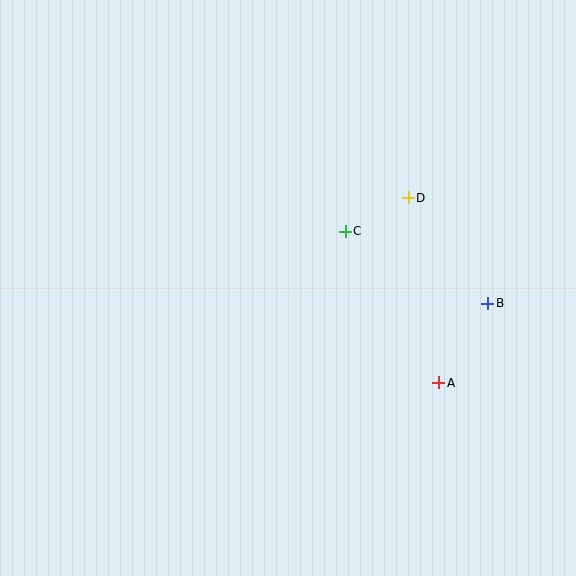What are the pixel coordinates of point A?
Point A is at (439, 383).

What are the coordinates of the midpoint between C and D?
The midpoint between C and D is at (377, 214).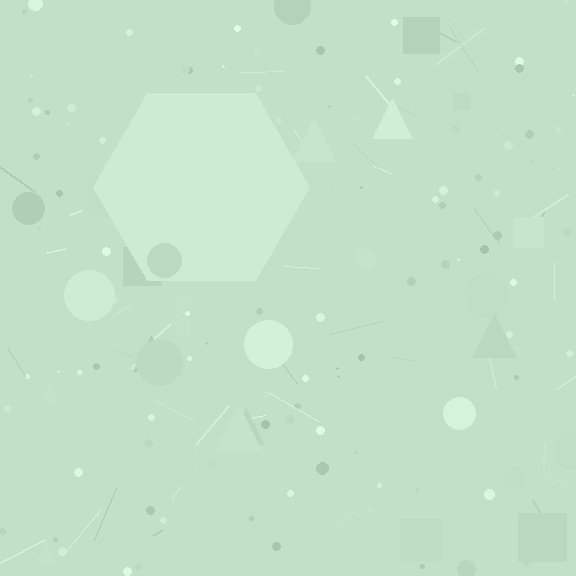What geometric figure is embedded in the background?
A hexagon is embedded in the background.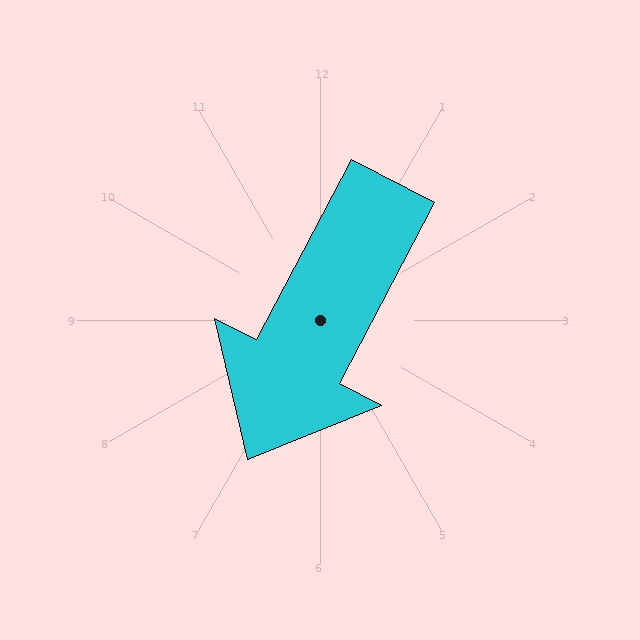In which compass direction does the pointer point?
Southwest.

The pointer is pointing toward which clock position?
Roughly 7 o'clock.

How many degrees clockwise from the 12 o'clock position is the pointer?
Approximately 208 degrees.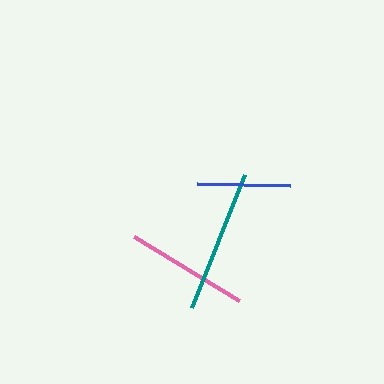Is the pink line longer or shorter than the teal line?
The teal line is longer than the pink line.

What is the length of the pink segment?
The pink segment is approximately 123 pixels long.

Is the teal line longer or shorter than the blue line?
The teal line is longer than the blue line.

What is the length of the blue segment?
The blue segment is approximately 92 pixels long.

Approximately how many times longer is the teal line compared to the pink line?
The teal line is approximately 1.2 times the length of the pink line.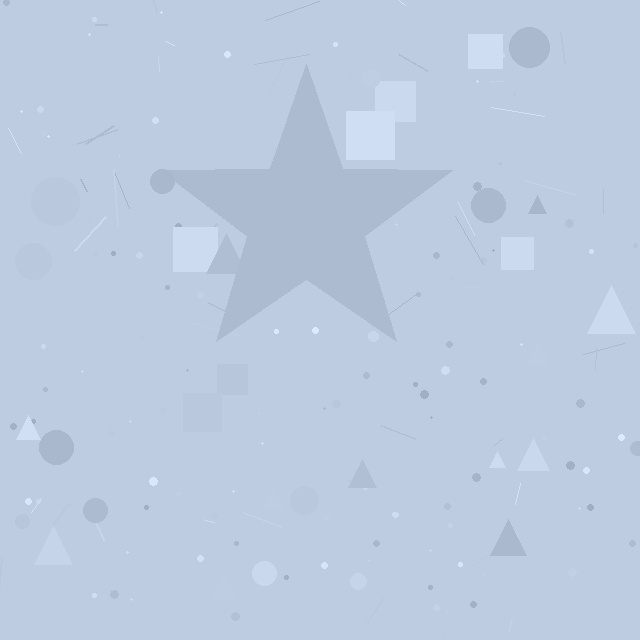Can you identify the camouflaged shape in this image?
The camouflaged shape is a star.